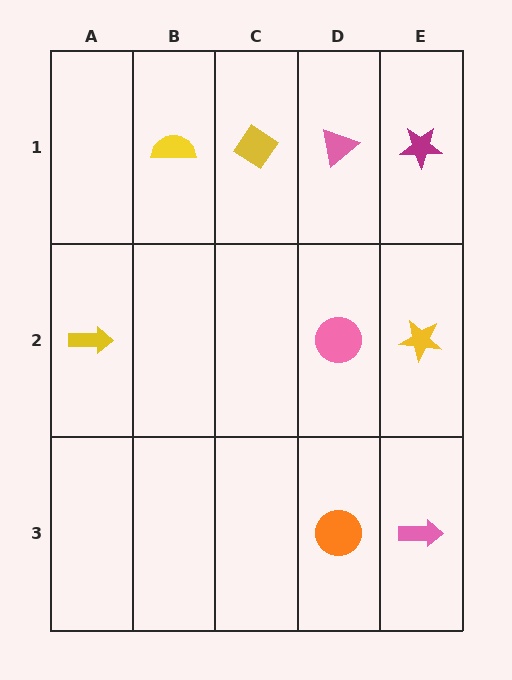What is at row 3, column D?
An orange circle.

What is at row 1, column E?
A magenta star.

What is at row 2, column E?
A yellow star.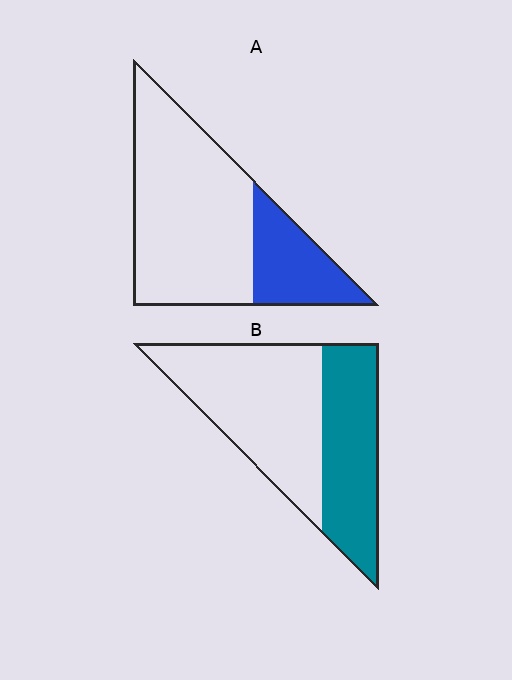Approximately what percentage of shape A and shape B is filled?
A is approximately 25% and B is approximately 40%.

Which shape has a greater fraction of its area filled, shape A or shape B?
Shape B.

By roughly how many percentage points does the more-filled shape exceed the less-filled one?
By roughly 15 percentage points (B over A).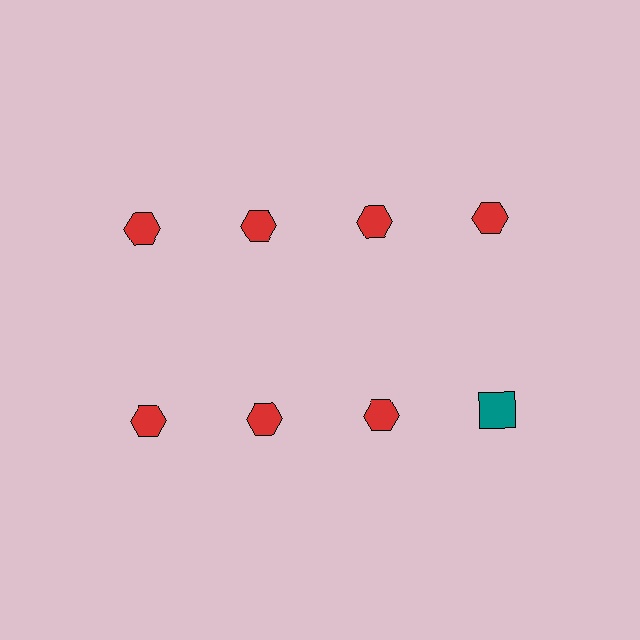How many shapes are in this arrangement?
There are 8 shapes arranged in a grid pattern.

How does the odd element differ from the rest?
It differs in both color (teal instead of red) and shape (square instead of hexagon).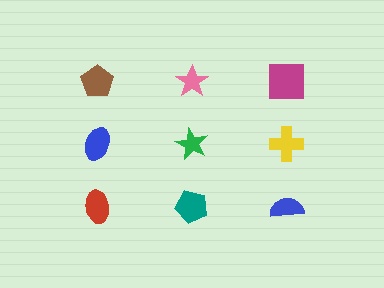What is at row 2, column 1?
A blue ellipse.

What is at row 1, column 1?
A brown pentagon.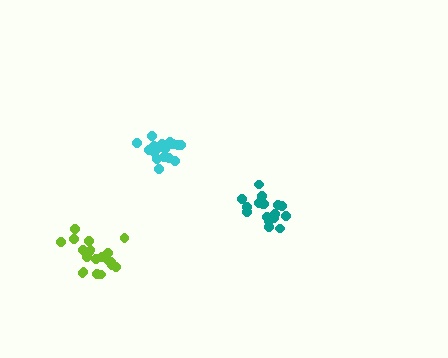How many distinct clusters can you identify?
There are 3 distinct clusters.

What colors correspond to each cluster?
The clusters are colored: teal, cyan, lime.